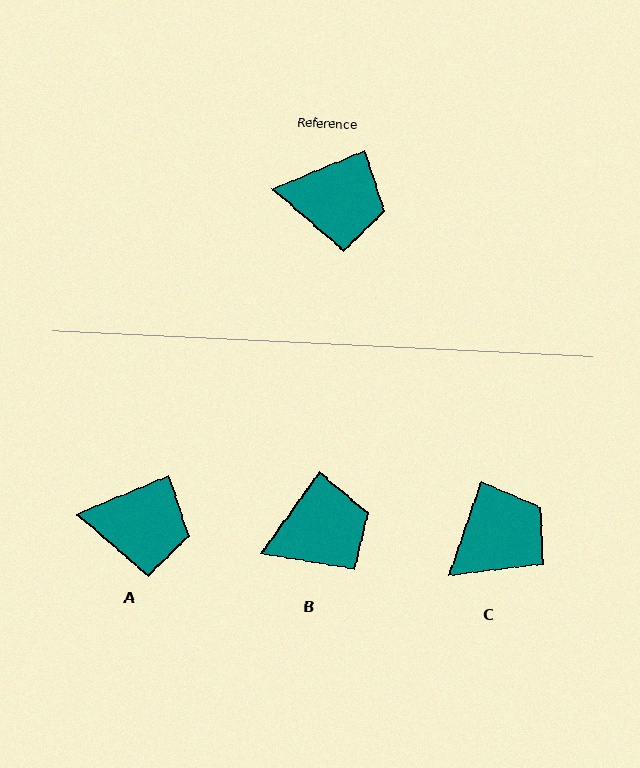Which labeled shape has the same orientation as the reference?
A.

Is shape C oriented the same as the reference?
No, it is off by about 48 degrees.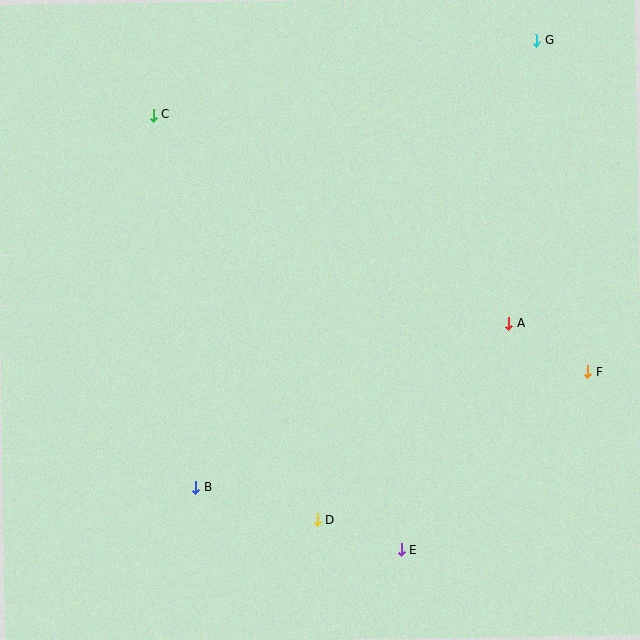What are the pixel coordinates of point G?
Point G is at (536, 40).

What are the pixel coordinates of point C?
Point C is at (153, 115).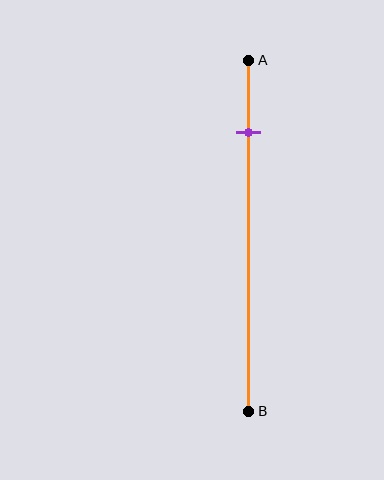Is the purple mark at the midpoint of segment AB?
No, the mark is at about 20% from A, not at the 50% midpoint.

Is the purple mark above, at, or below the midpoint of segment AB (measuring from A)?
The purple mark is above the midpoint of segment AB.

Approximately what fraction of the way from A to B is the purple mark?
The purple mark is approximately 20% of the way from A to B.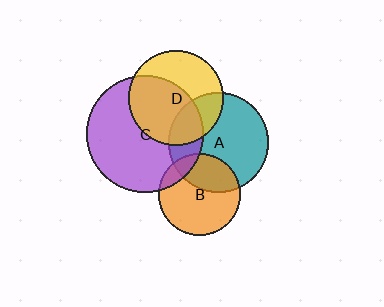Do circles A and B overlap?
Yes.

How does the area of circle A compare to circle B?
Approximately 1.5 times.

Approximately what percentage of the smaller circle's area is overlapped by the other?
Approximately 35%.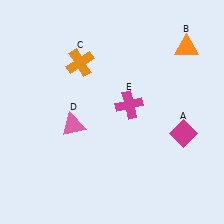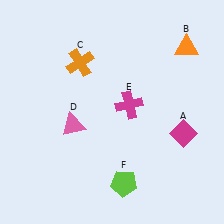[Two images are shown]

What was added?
A lime pentagon (F) was added in Image 2.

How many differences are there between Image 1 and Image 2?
There is 1 difference between the two images.